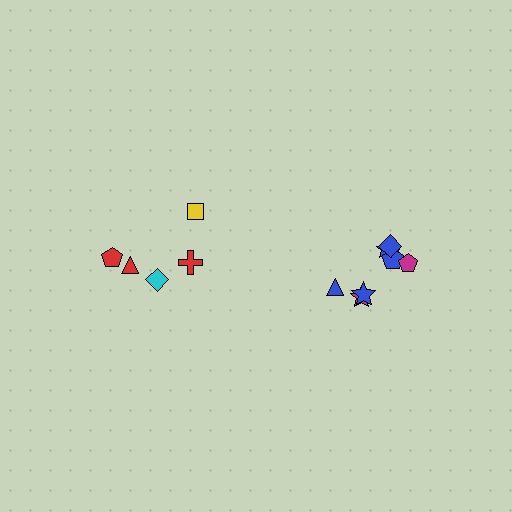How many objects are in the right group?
There are 8 objects.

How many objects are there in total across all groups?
There are 13 objects.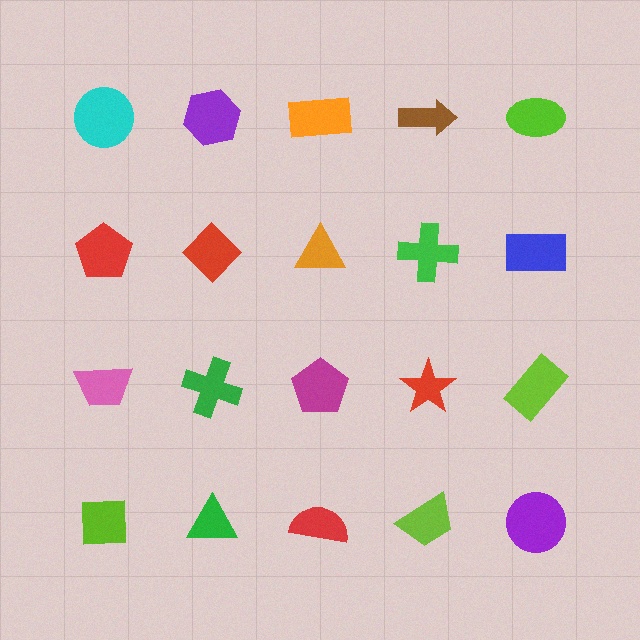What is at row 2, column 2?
A red diamond.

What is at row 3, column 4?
A red star.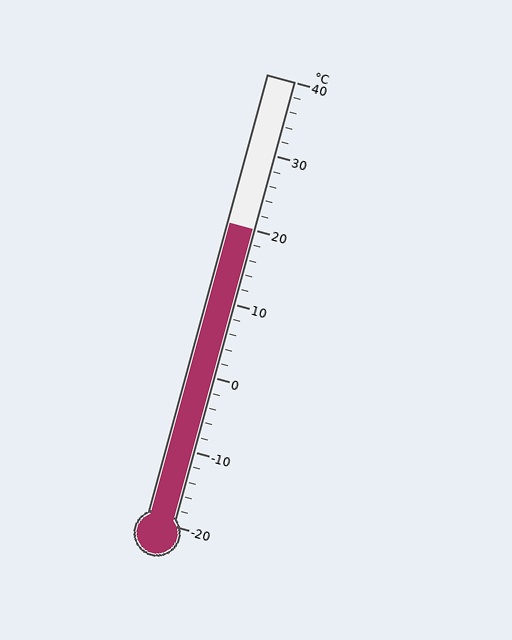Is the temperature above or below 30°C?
The temperature is below 30°C.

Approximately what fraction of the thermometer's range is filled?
The thermometer is filled to approximately 65% of its range.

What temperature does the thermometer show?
The thermometer shows approximately 20°C.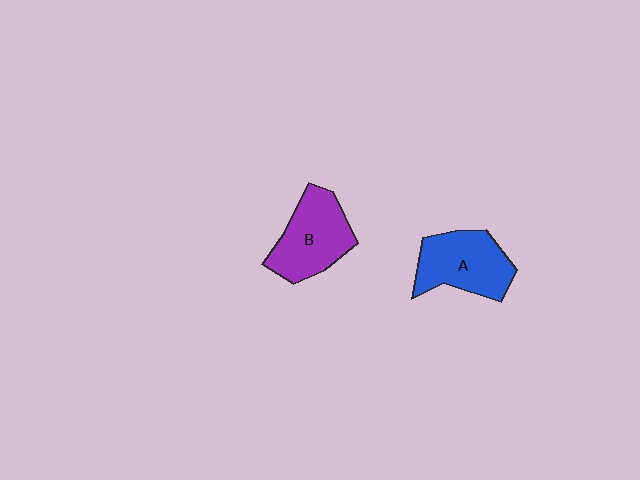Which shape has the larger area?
Shape B (purple).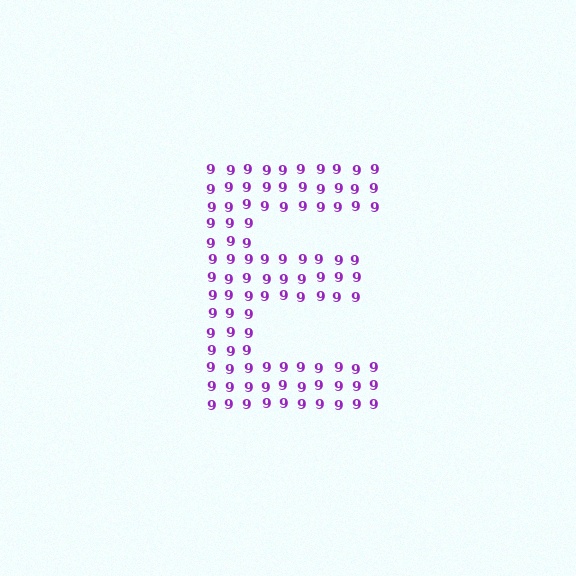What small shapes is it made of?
It is made of small digit 9's.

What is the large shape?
The large shape is the letter E.